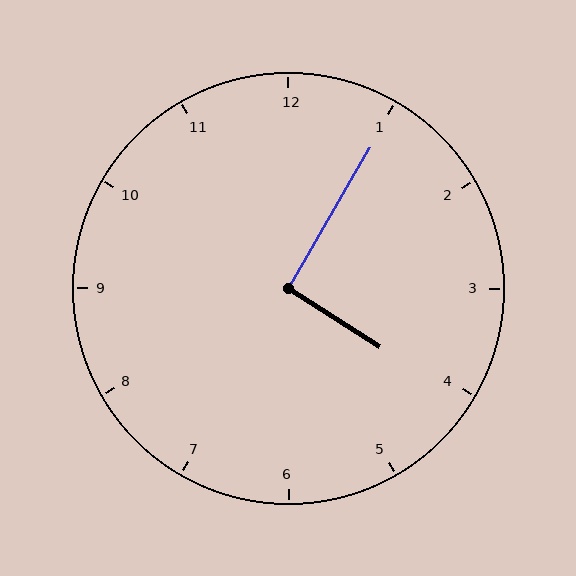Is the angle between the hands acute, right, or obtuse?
It is right.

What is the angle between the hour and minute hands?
Approximately 92 degrees.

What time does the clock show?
4:05.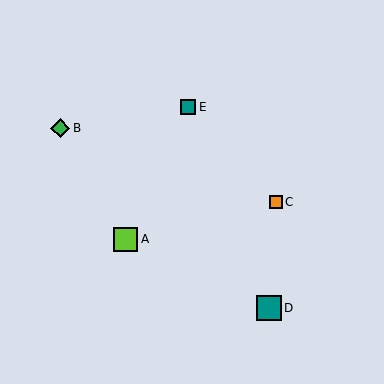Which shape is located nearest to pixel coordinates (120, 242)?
The lime square (labeled A) at (126, 239) is nearest to that location.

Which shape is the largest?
The teal square (labeled D) is the largest.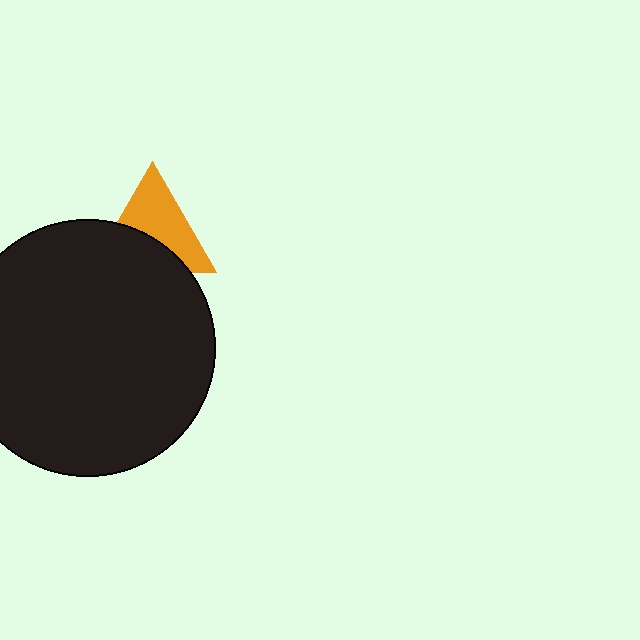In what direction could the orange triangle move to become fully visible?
The orange triangle could move up. That would shift it out from behind the black circle entirely.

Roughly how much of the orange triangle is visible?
About half of it is visible (roughly 57%).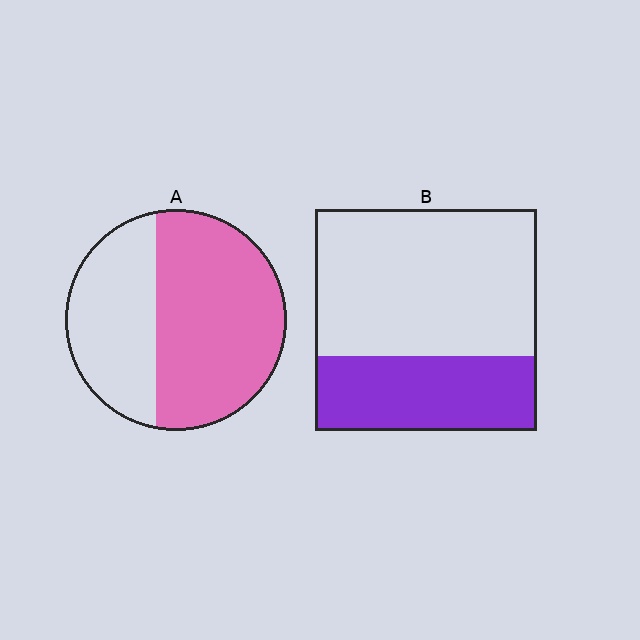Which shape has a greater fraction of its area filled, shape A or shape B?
Shape A.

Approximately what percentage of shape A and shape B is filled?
A is approximately 60% and B is approximately 35%.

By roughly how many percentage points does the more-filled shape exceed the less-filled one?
By roughly 30 percentage points (A over B).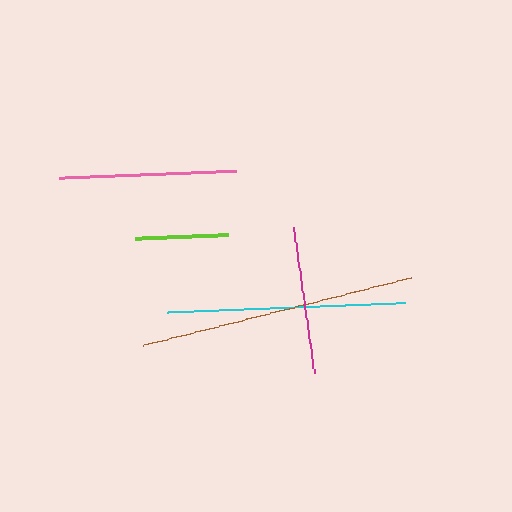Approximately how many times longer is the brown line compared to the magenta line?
The brown line is approximately 1.9 times the length of the magenta line.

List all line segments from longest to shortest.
From longest to shortest: brown, cyan, pink, magenta, lime.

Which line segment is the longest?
The brown line is the longest at approximately 275 pixels.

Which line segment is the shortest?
The lime line is the shortest at approximately 93 pixels.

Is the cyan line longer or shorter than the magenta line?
The cyan line is longer than the magenta line.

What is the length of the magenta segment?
The magenta segment is approximately 147 pixels long.